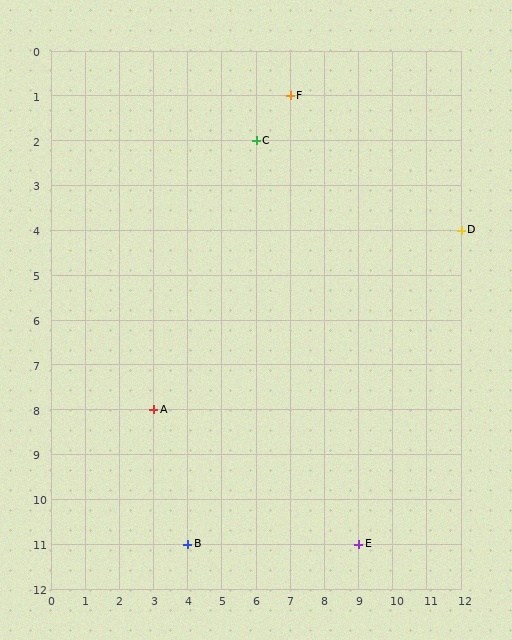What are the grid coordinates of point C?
Point C is at grid coordinates (6, 2).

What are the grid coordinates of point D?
Point D is at grid coordinates (12, 4).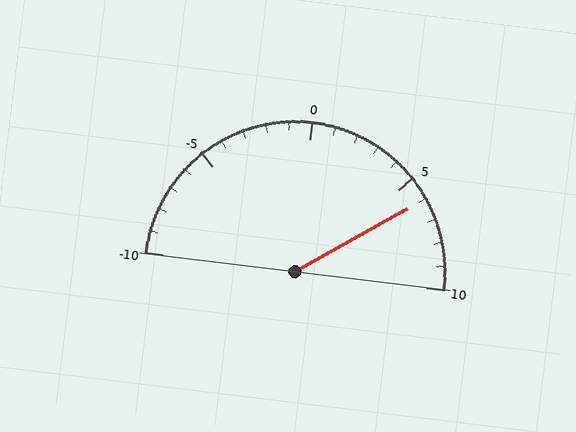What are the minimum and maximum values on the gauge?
The gauge ranges from -10 to 10.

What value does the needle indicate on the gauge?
The needle indicates approximately 6.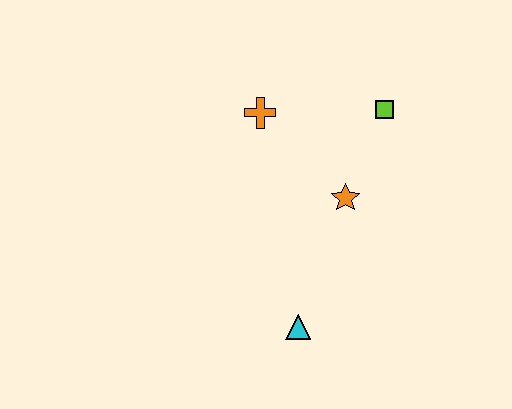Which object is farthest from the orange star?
The cyan triangle is farthest from the orange star.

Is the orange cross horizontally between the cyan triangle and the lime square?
No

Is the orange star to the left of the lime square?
Yes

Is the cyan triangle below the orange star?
Yes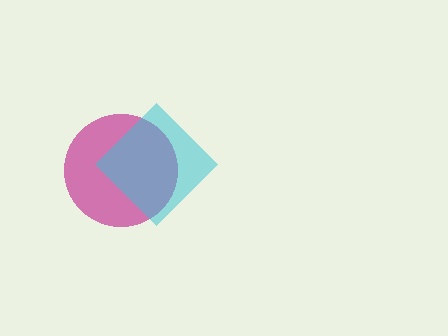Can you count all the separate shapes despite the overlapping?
Yes, there are 2 separate shapes.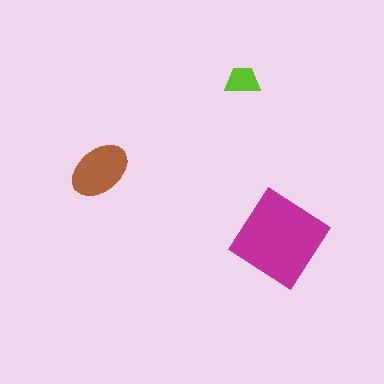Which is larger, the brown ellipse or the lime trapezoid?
The brown ellipse.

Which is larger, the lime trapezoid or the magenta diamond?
The magenta diamond.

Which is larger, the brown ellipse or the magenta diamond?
The magenta diamond.